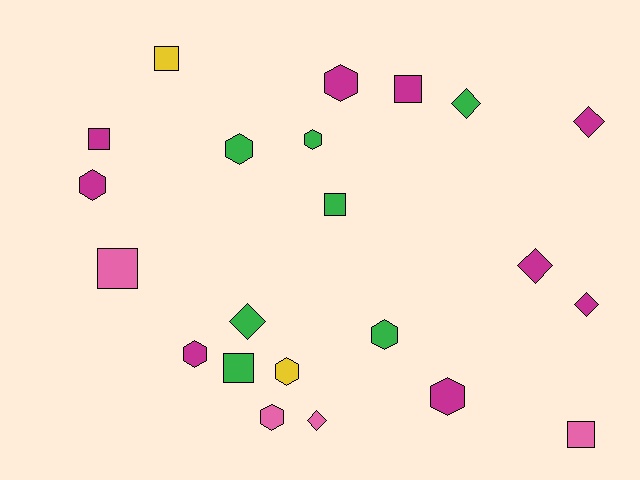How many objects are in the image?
There are 22 objects.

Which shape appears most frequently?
Hexagon, with 9 objects.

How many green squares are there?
There are 2 green squares.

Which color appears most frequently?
Magenta, with 9 objects.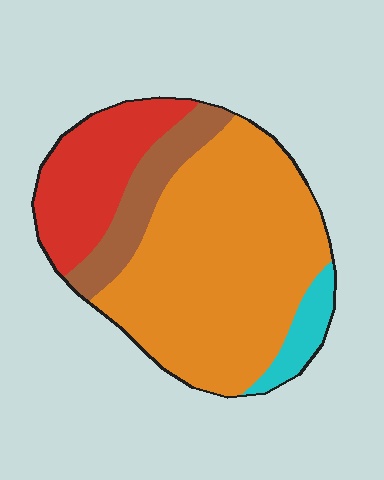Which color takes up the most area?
Orange, at roughly 60%.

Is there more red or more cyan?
Red.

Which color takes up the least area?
Cyan, at roughly 5%.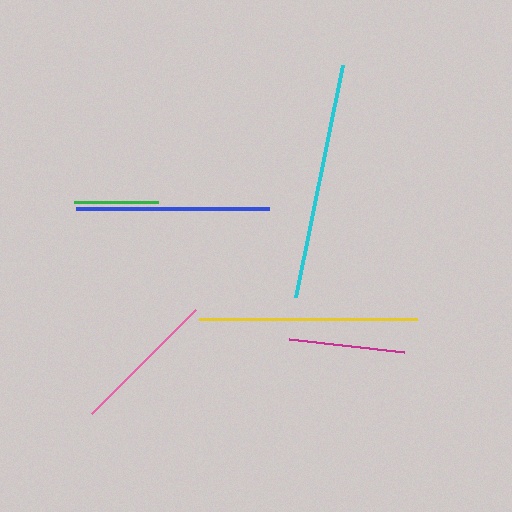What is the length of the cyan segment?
The cyan segment is approximately 237 pixels long.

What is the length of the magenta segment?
The magenta segment is approximately 115 pixels long.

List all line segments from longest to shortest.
From longest to shortest: cyan, yellow, blue, pink, magenta, green.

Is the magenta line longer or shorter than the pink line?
The pink line is longer than the magenta line.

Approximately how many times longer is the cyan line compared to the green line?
The cyan line is approximately 2.8 times the length of the green line.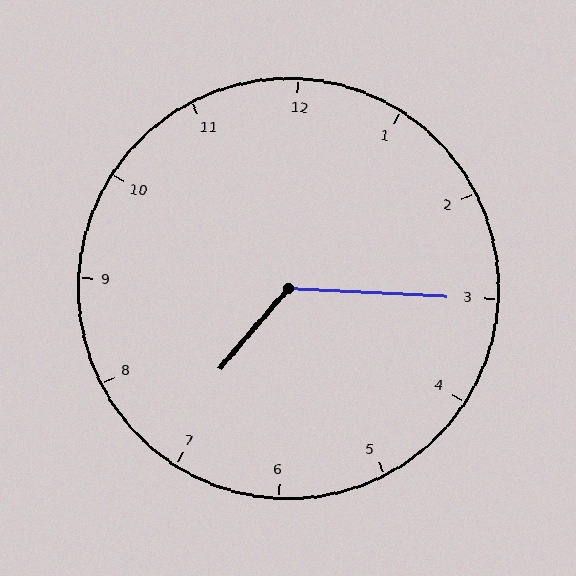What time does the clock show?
7:15.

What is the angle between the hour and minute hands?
Approximately 128 degrees.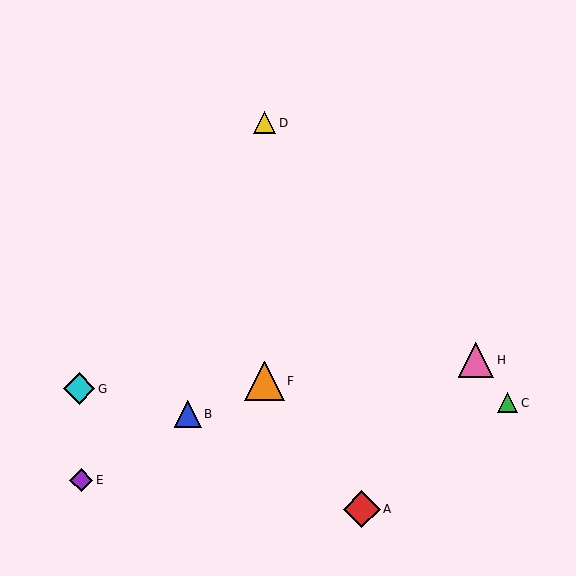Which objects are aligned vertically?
Objects D, F are aligned vertically.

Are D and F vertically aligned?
Yes, both are at x≈264.